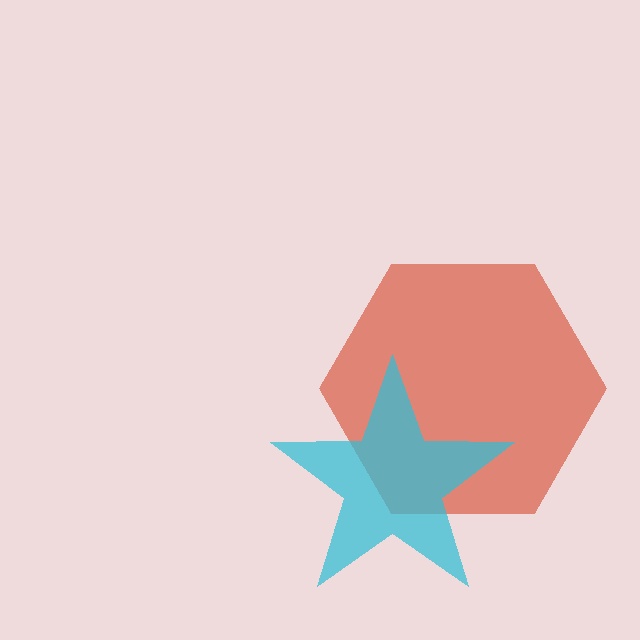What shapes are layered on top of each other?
The layered shapes are: a red hexagon, a cyan star.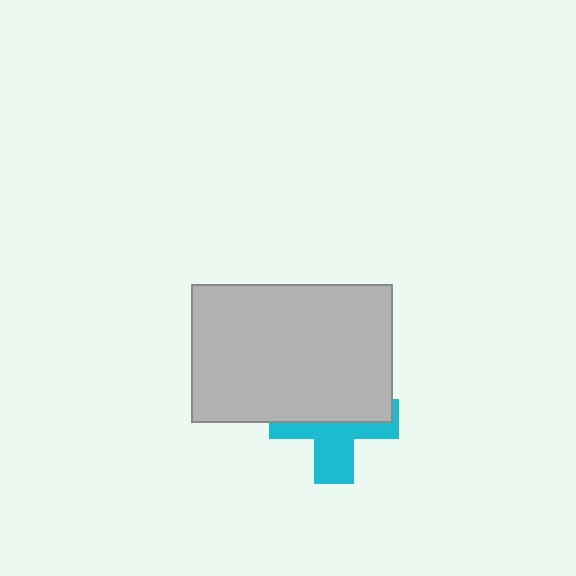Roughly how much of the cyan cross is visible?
About half of it is visible (roughly 45%).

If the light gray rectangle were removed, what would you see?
You would see the complete cyan cross.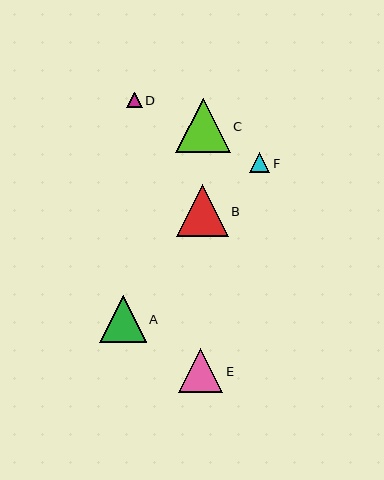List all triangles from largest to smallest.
From largest to smallest: C, B, A, E, F, D.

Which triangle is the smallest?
Triangle D is the smallest with a size of approximately 16 pixels.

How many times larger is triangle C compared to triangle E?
Triangle C is approximately 1.2 times the size of triangle E.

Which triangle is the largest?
Triangle C is the largest with a size of approximately 55 pixels.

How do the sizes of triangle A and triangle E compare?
Triangle A and triangle E are approximately the same size.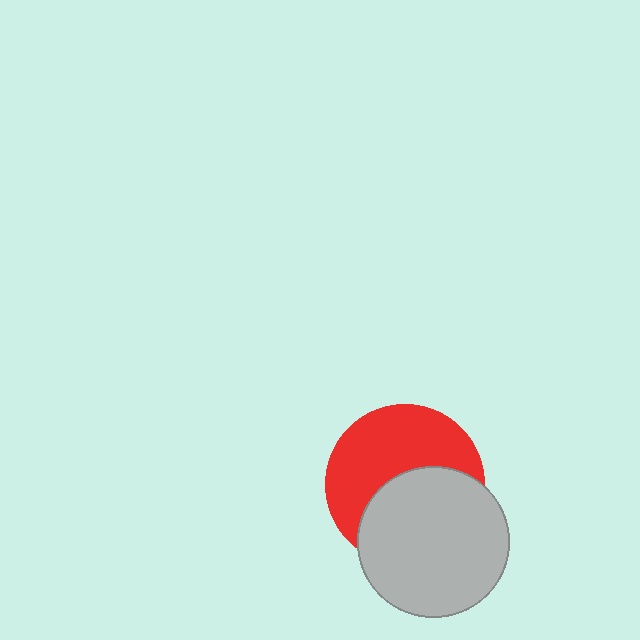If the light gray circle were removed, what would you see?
You would see the complete red circle.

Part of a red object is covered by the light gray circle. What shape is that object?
It is a circle.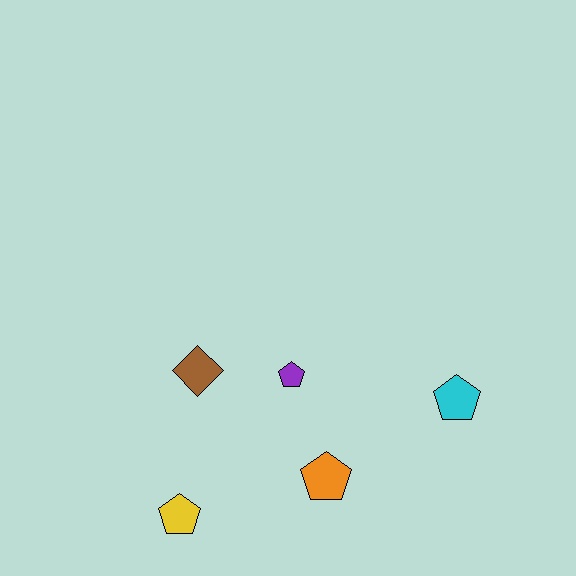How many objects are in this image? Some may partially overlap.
There are 5 objects.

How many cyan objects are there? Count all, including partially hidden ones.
There is 1 cyan object.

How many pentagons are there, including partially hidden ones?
There are 4 pentagons.